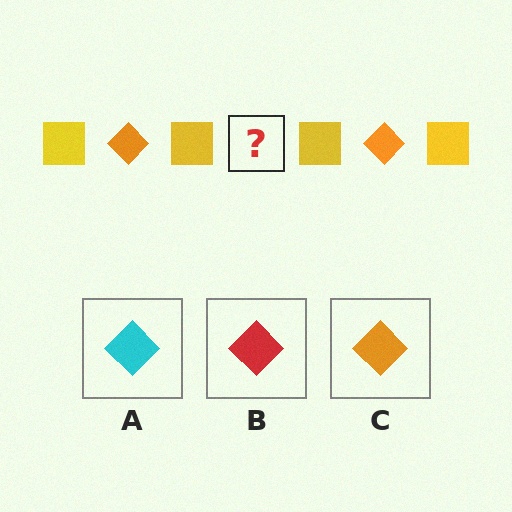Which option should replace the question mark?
Option C.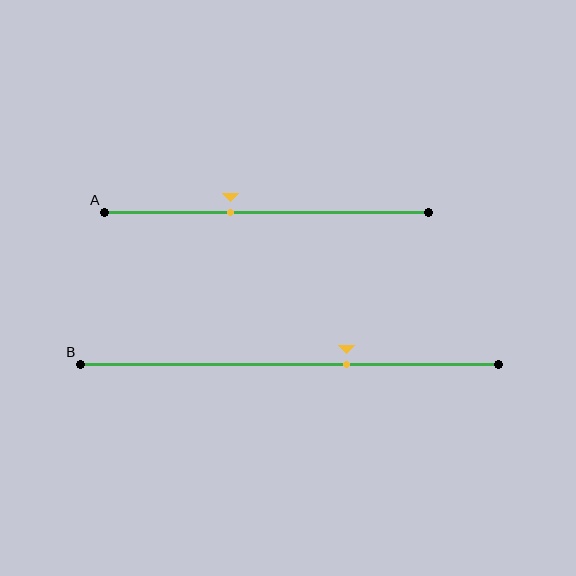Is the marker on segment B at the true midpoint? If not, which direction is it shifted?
No, the marker on segment B is shifted to the right by about 14% of the segment length.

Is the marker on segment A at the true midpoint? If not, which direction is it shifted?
No, the marker on segment A is shifted to the left by about 11% of the segment length.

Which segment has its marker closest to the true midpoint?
Segment A has its marker closest to the true midpoint.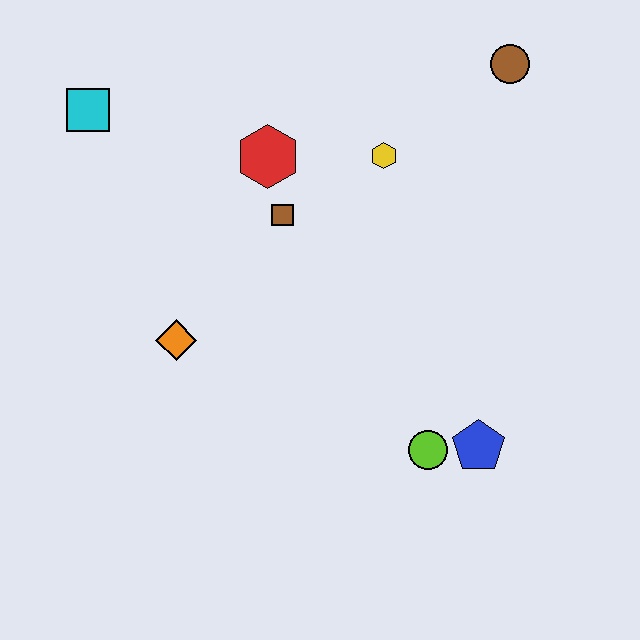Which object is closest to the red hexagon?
The brown square is closest to the red hexagon.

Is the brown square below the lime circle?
No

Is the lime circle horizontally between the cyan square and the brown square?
No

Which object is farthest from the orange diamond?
The brown circle is farthest from the orange diamond.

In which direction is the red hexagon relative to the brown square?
The red hexagon is above the brown square.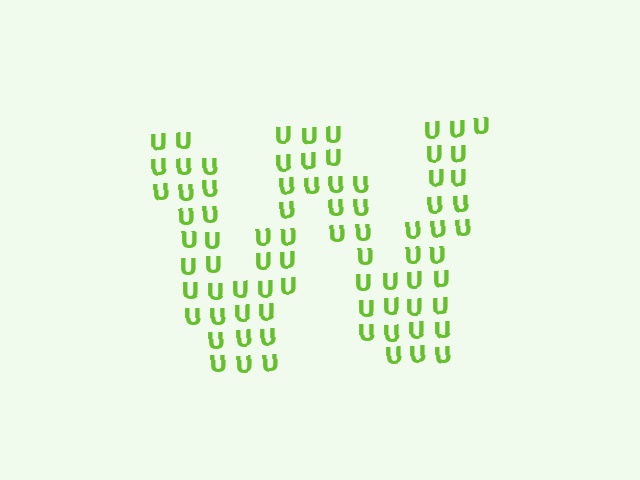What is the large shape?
The large shape is the letter W.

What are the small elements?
The small elements are letter U's.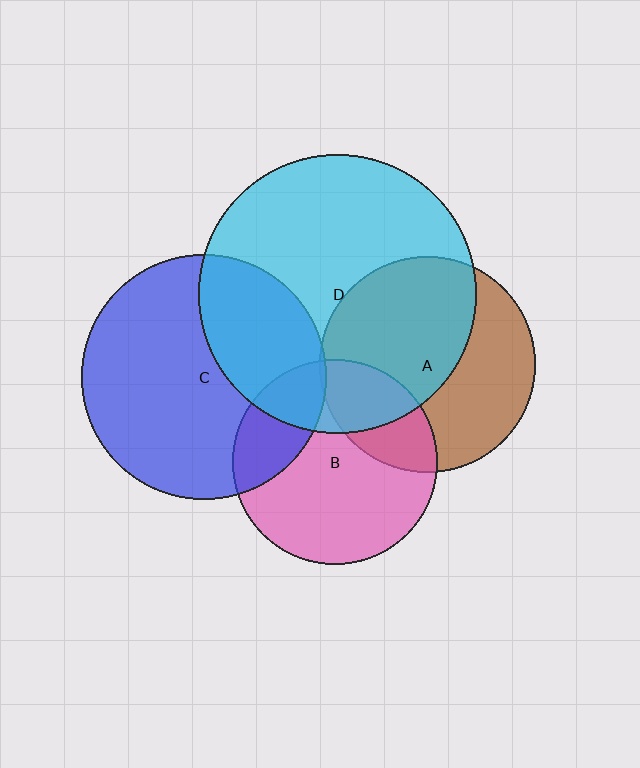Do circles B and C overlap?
Yes.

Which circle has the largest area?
Circle D (cyan).